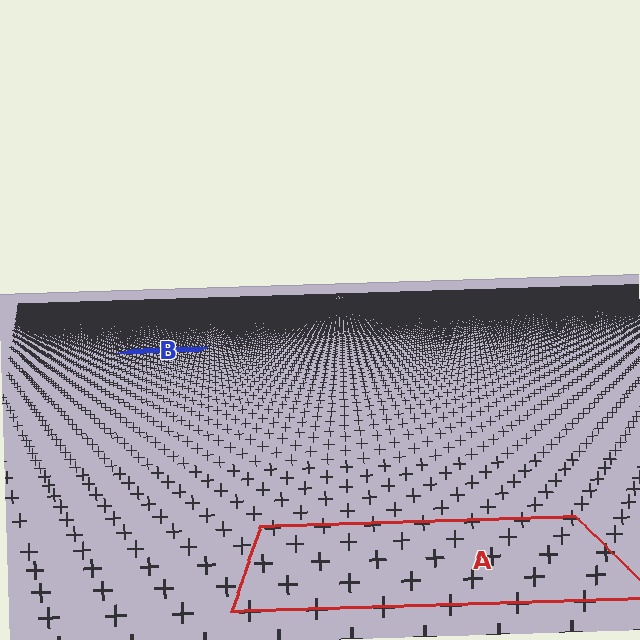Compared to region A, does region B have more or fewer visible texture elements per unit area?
Region B has more texture elements per unit area — they are packed more densely because it is farther away.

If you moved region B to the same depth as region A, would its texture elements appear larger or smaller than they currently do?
They would appear larger. At a closer depth, the same texture elements are projected at a bigger on-screen size.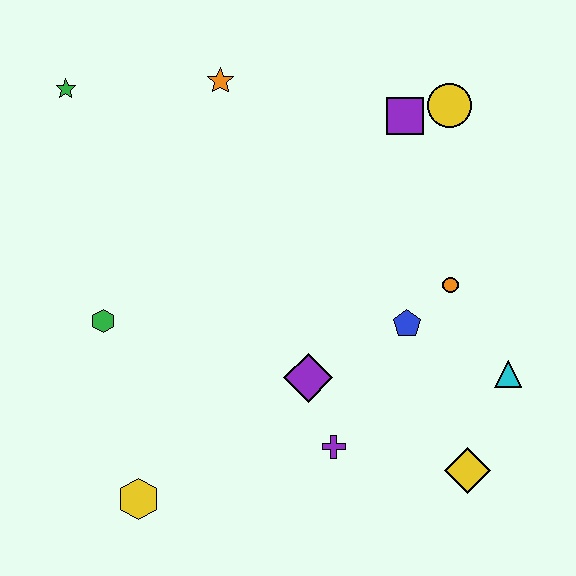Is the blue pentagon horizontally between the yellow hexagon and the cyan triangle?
Yes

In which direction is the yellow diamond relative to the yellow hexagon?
The yellow diamond is to the right of the yellow hexagon.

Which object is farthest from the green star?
The yellow diamond is farthest from the green star.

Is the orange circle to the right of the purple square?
Yes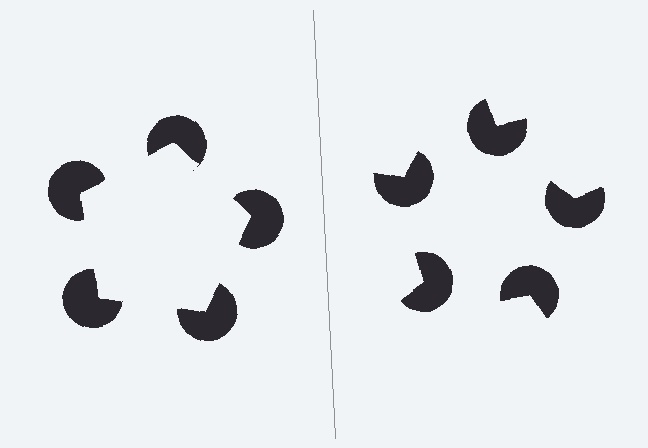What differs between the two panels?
The pac-man discs are positioned identically on both sides; only the wedge orientations differ. On the left they align to a pentagon; on the right they are misaligned.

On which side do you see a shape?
An illusory pentagon appears on the left side. On the right side the wedge cuts are rotated, so no coherent shape forms.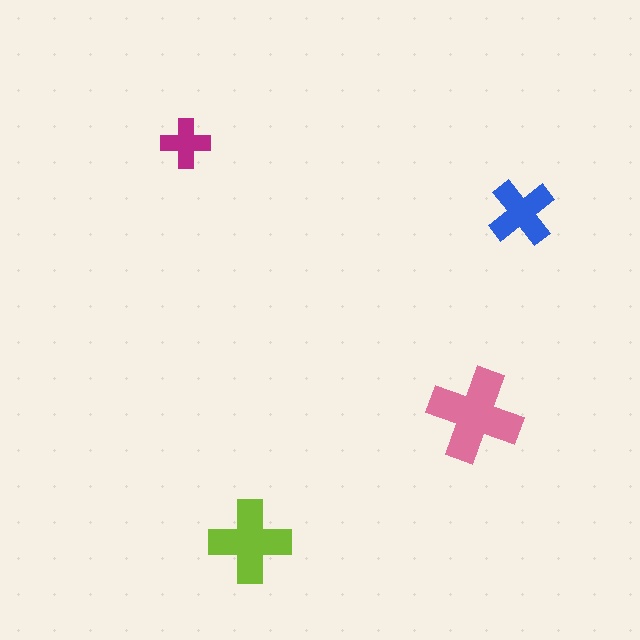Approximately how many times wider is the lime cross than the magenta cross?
About 1.5 times wider.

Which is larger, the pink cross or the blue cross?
The pink one.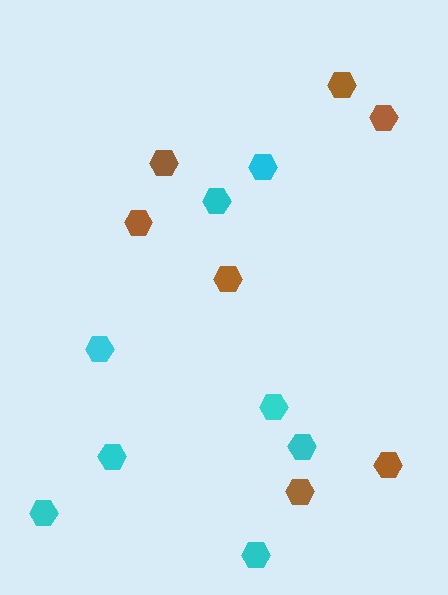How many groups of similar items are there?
There are 2 groups: one group of cyan hexagons (8) and one group of brown hexagons (7).